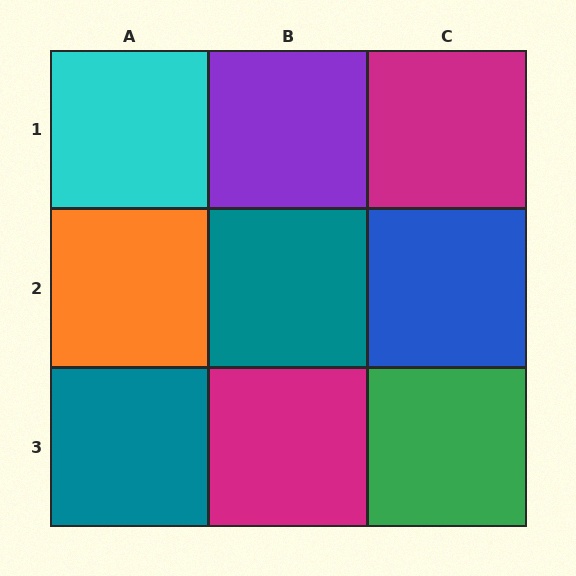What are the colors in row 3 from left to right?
Teal, magenta, green.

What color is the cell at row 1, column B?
Purple.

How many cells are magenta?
2 cells are magenta.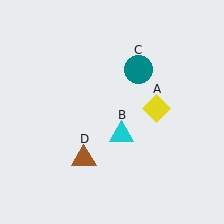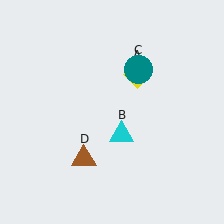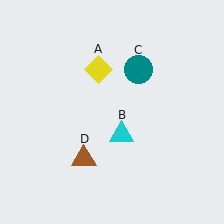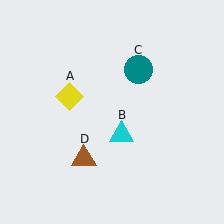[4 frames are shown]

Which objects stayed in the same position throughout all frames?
Cyan triangle (object B) and teal circle (object C) and brown triangle (object D) remained stationary.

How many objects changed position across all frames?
1 object changed position: yellow diamond (object A).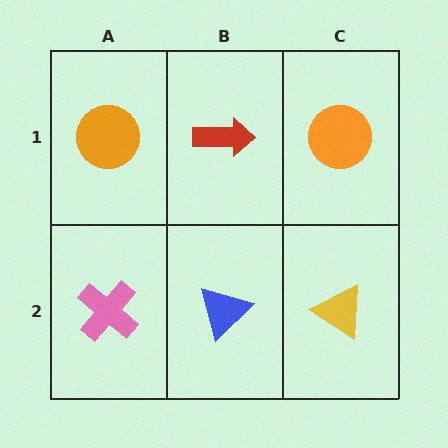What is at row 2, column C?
A yellow triangle.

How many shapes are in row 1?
3 shapes.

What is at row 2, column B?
A blue triangle.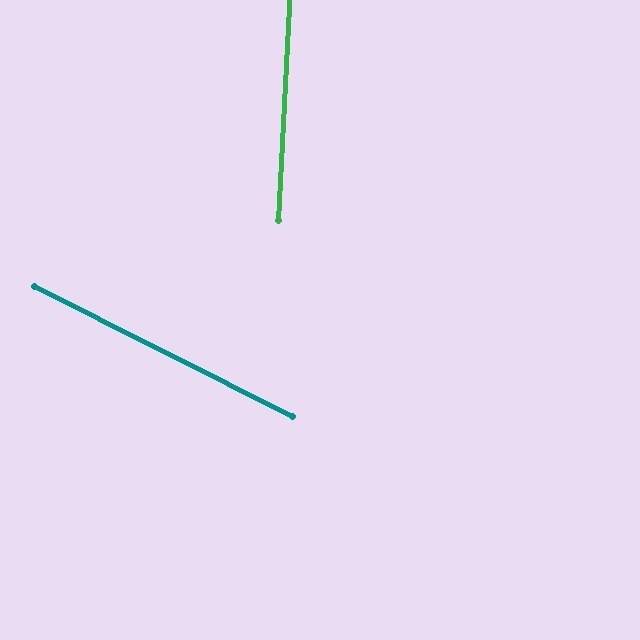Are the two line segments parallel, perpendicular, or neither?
Neither parallel nor perpendicular — they differ by about 66°.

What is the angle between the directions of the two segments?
Approximately 66 degrees.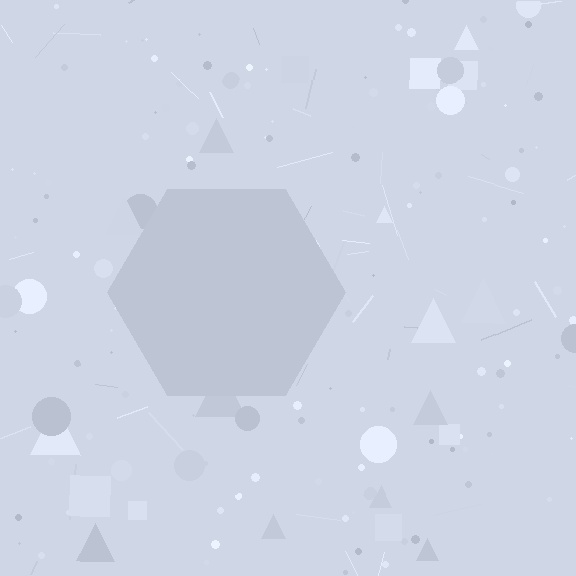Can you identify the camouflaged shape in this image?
The camouflaged shape is a hexagon.